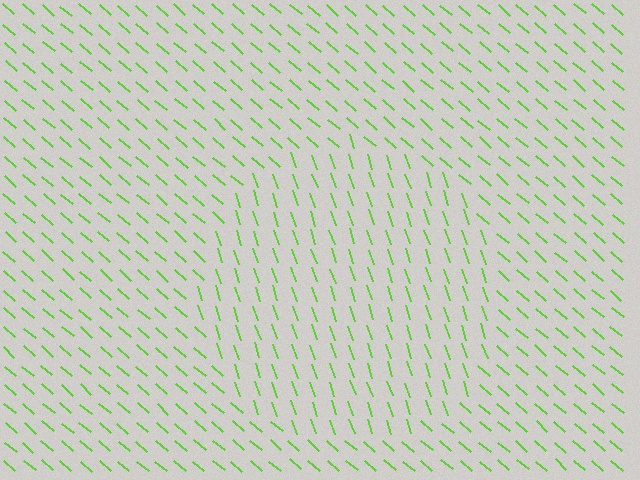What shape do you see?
I see a circle.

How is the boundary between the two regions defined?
The boundary is defined purely by a change in line orientation (approximately 31 degrees difference). All lines are the same color and thickness.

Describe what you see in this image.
The image is filled with small lime line segments. A circle region in the image has lines oriented differently from the surrounding lines, creating a visible texture boundary.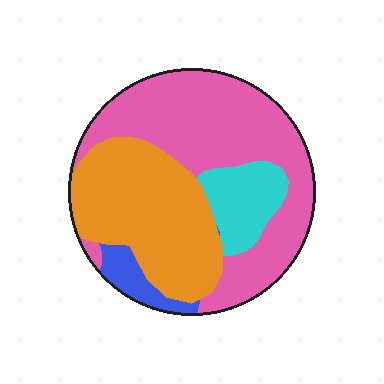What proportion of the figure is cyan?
Cyan covers about 10% of the figure.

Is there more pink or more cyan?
Pink.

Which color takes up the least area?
Blue, at roughly 5%.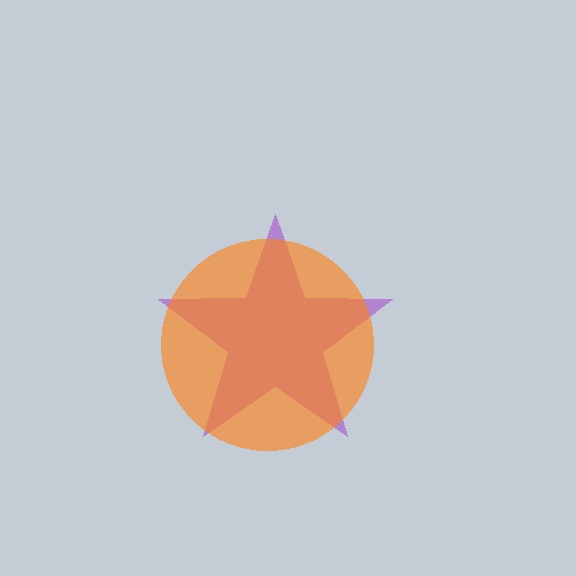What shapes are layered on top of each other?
The layered shapes are: a purple star, an orange circle.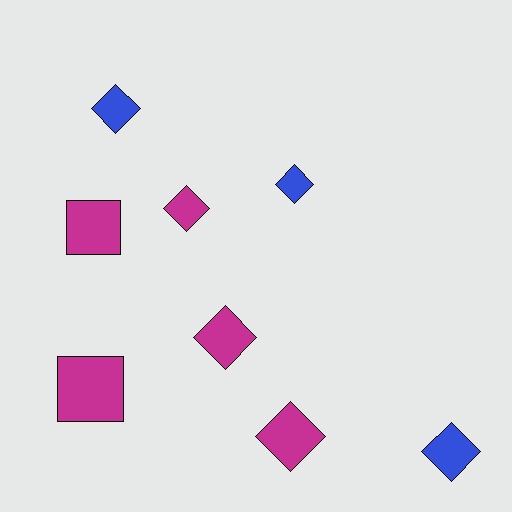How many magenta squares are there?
There are 2 magenta squares.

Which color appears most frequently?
Magenta, with 5 objects.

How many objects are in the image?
There are 8 objects.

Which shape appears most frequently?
Diamond, with 6 objects.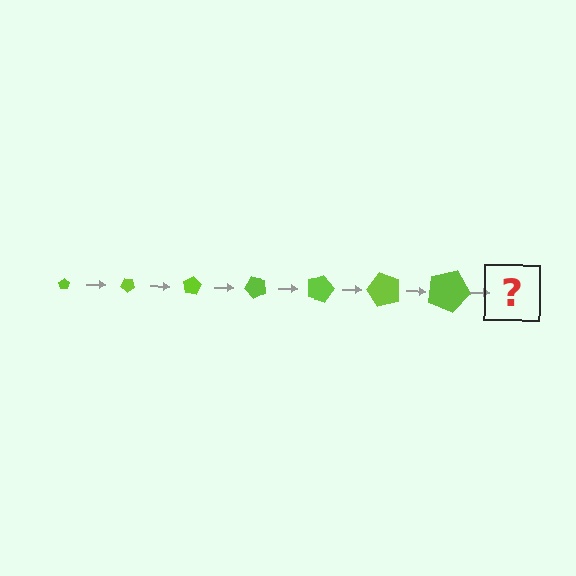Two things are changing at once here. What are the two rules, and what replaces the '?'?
The two rules are that the pentagon grows larger each step and it rotates 40 degrees each step. The '?' should be a pentagon, larger than the previous one and rotated 280 degrees from the start.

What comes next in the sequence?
The next element should be a pentagon, larger than the previous one and rotated 280 degrees from the start.